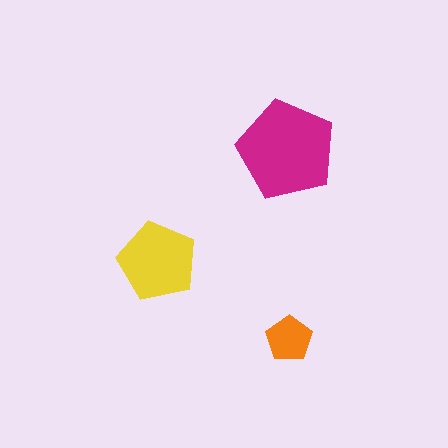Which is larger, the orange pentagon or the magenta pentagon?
The magenta one.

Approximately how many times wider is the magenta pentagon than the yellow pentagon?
About 1.5 times wider.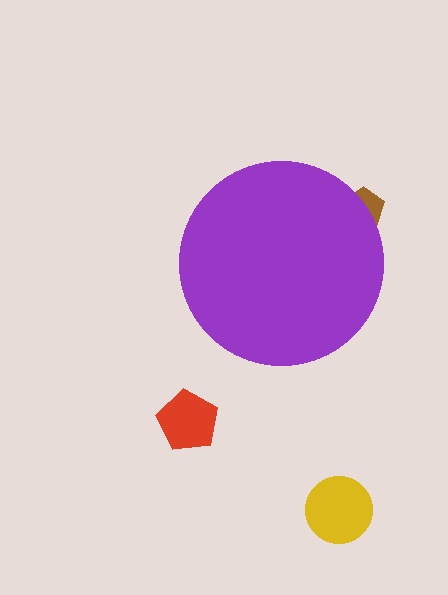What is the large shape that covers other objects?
A purple circle.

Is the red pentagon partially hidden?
No, the red pentagon is fully visible.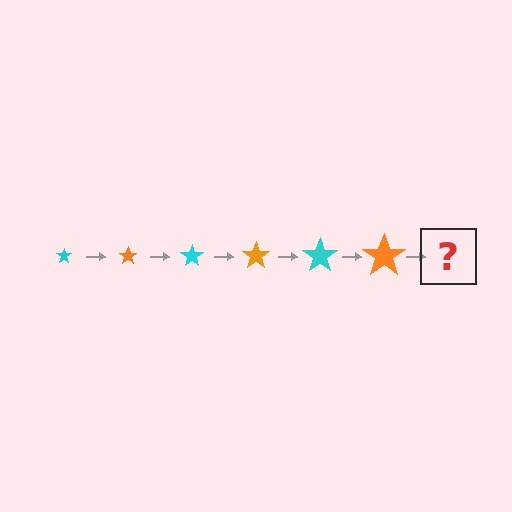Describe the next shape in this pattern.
It should be a cyan star, larger than the previous one.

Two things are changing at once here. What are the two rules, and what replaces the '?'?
The two rules are that the star grows larger each step and the color cycles through cyan and orange. The '?' should be a cyan star, larger than the previous one.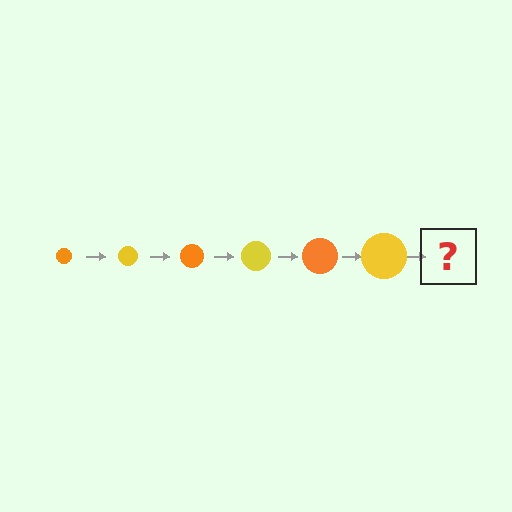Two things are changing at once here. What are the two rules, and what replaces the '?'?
The two rules are that the circle grows larger each step and the color cycles through orange and yellow. The '?' should be an orange circle, larger than the previous one.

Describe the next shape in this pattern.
It should be an orange circle, larger than the previous one.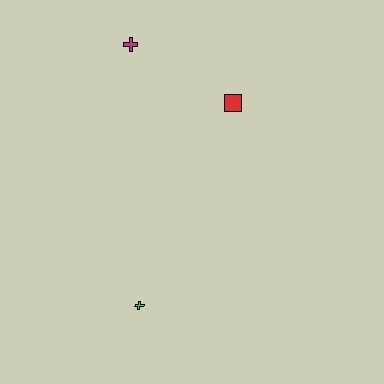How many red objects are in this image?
There is 1 red object.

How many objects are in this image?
There are 3 objects.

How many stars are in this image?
There are no stars.